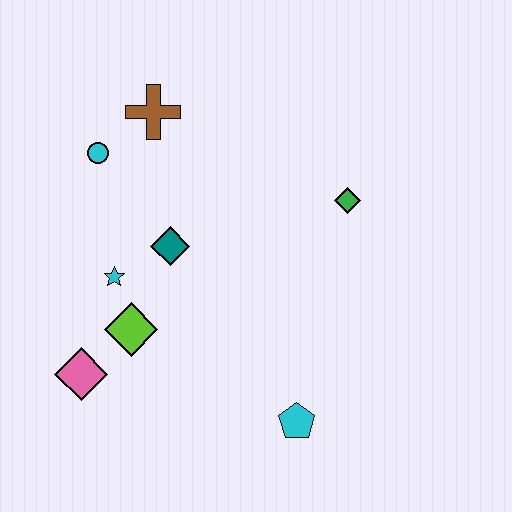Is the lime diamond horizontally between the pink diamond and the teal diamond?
Yes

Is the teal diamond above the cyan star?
Yes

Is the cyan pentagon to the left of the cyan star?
No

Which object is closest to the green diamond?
The teal diamond is closest to the green diamond.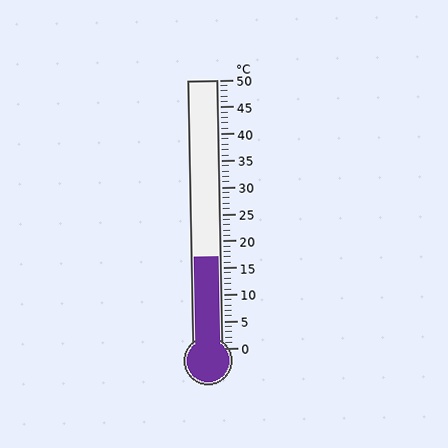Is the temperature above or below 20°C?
The temperature is below 20°C.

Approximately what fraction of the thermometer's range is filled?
The thermometer is filled to approximately 35% of its range.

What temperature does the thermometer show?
The thermometer shows approximately 17°C.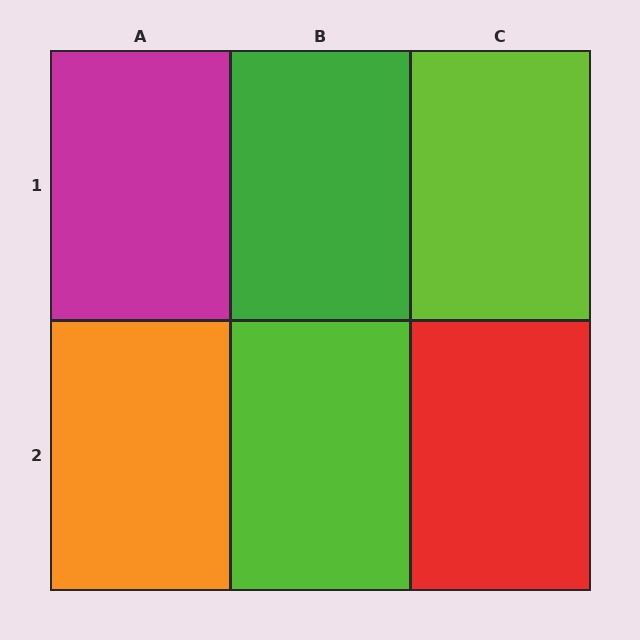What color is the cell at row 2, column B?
Lime.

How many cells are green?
1 cell is green.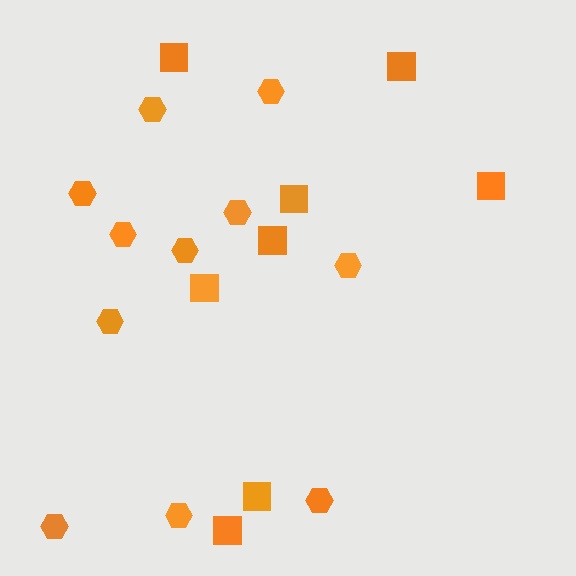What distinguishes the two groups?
There are 2 groups: one group of squares (8) and one group of hexagons (11).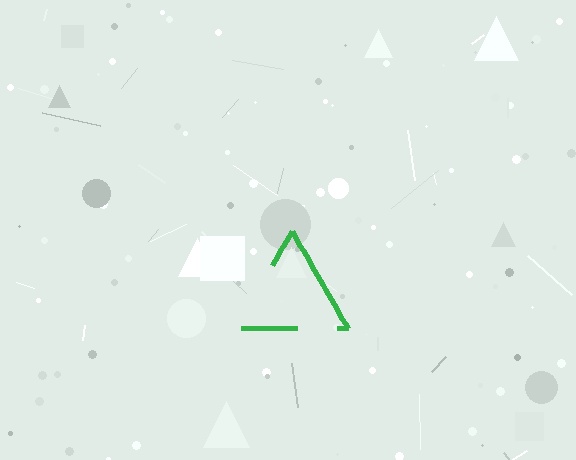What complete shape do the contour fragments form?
The contour fragments form a triangle.